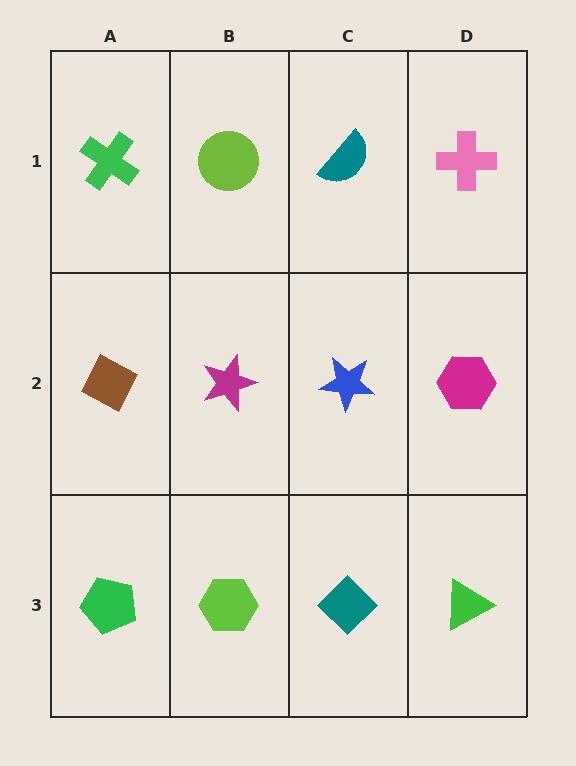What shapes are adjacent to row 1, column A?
A brown diamond (row 2, column A), a lime circle (row 1, column B).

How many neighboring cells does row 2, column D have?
3.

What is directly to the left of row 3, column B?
A green pentagon.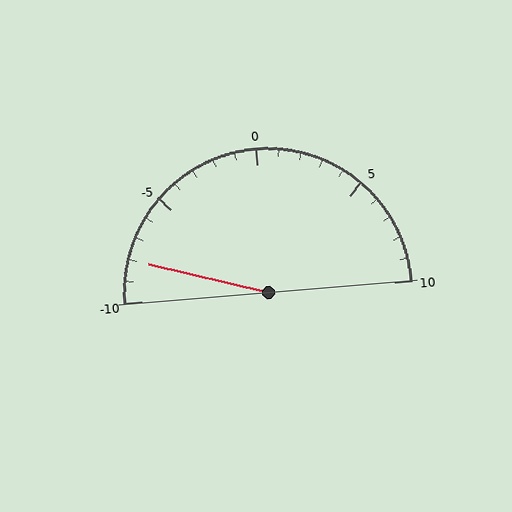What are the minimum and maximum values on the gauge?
The gauge ranges from -10 to 10.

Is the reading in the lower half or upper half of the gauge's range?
The reading is in the lower half of the range (-10 to 10).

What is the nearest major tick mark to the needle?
The nearest major tick mark is -10.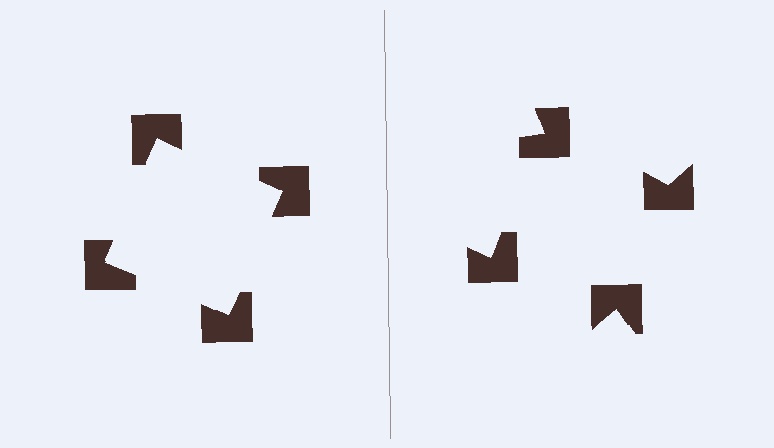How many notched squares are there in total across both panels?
8 — 4 on each side.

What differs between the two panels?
The notched squares are positioned identically on both sides; only the wedge orientations differ. On the left they align to a square; on the right they are misaligned.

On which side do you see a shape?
An illusory square appears on the left side. On the right side the wedge cuts are rotated, so no coherent shape forms.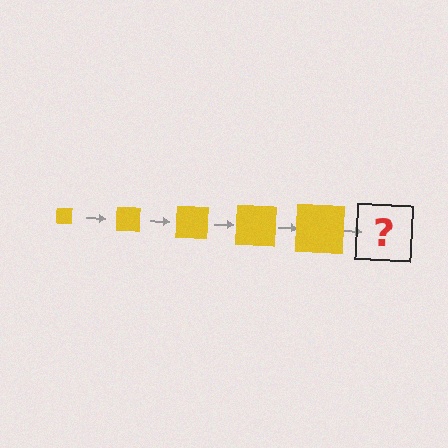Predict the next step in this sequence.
The next step is a yellow square, larger than the previous one.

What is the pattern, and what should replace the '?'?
The pattern is that the square gets progressively larger each step. The '?' should be a yellow square, larger than the previous one.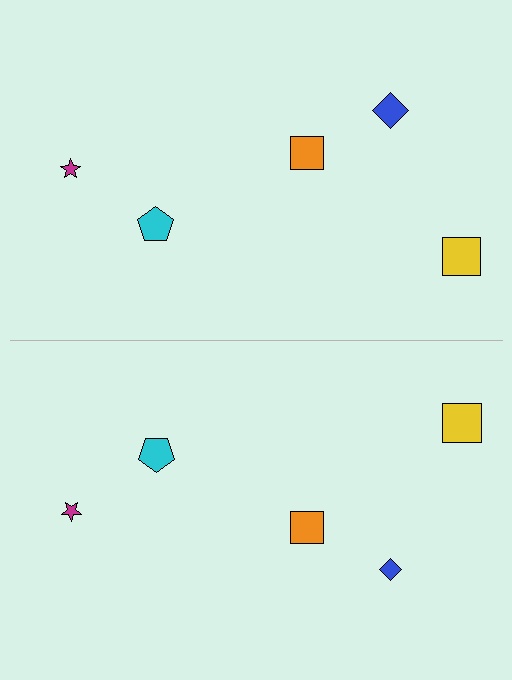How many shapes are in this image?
There are 10 shapes in this image.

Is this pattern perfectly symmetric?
No, the pattern is not perfectly symmetric. The blue diamond on the bottom side has a different size than its mirror counterpart.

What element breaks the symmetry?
The blue diamond on the bottom side has a different size than its mirror counterpart.